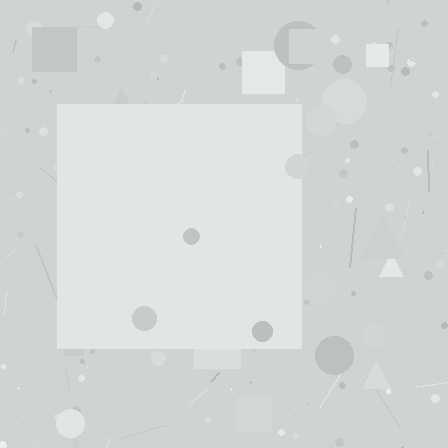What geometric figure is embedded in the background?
A square is embedded in the background.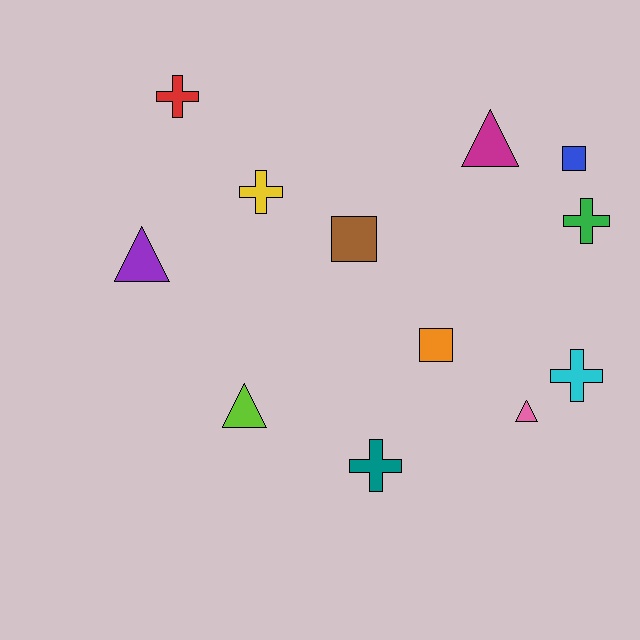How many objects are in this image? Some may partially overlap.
There are 12 objects.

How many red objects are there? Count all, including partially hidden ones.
There is 1 red object.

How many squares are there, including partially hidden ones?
There are 3 squares.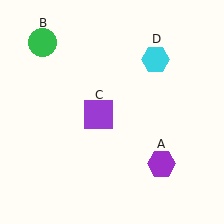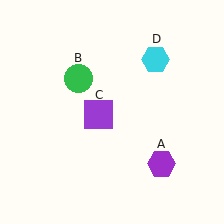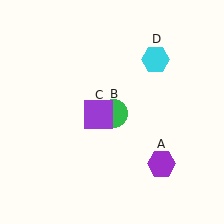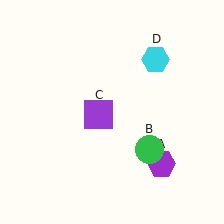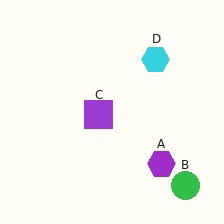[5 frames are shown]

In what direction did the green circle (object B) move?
The green circle (object B) moved down and to the right.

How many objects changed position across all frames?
1 object changed position: green circle (object B).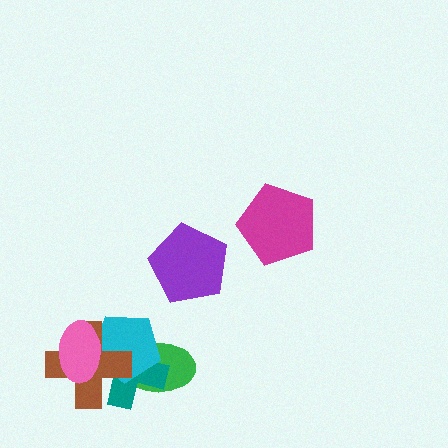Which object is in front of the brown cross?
The pink ellipse is in front of the brown cross.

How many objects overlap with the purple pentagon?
0 objects overlap with the purple pentagon.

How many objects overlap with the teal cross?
4 objects overlap with the teal cross.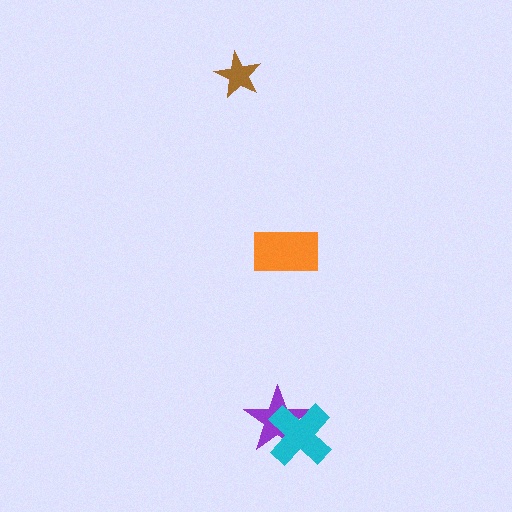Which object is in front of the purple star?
The cyan cross is in front of the purple star.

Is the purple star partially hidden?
Yes, it is partially covered by another shape.